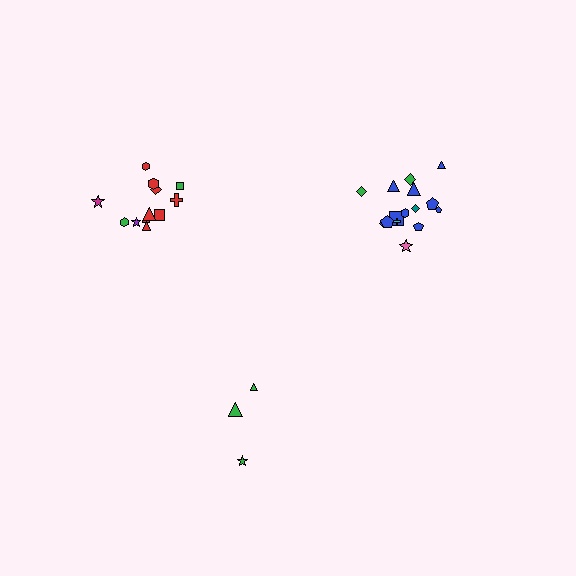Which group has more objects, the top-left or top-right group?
The top-right group.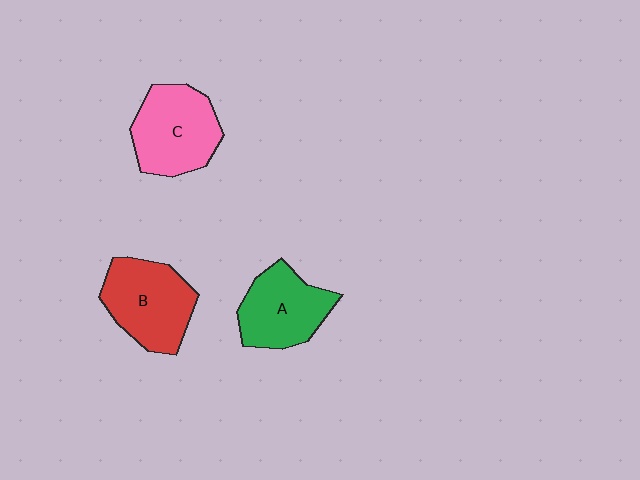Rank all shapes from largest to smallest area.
From largest to smallest: C (pink), B (red), A (green).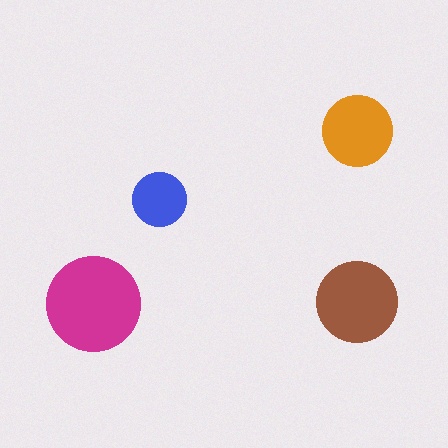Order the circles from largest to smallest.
the magenta one, the brown one, the orange one, the blue one.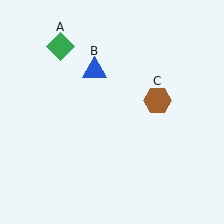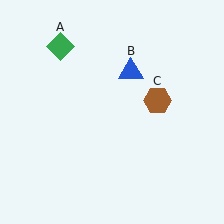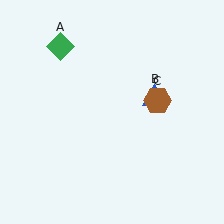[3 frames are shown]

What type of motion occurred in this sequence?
The blue triangle (object B) rotated clockwise around the center of the scene.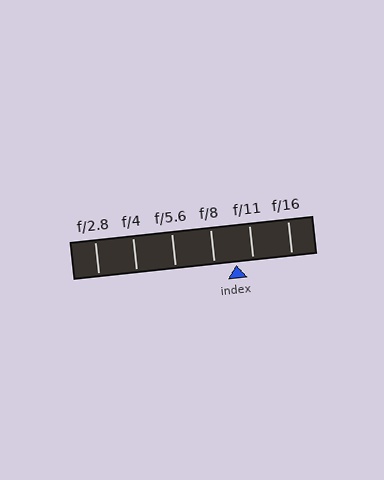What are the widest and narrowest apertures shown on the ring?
The widest aperture shown is f/2.8 and the narrowest is f/16.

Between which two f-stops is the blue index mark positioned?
The index mark is between f/8 and f/11.